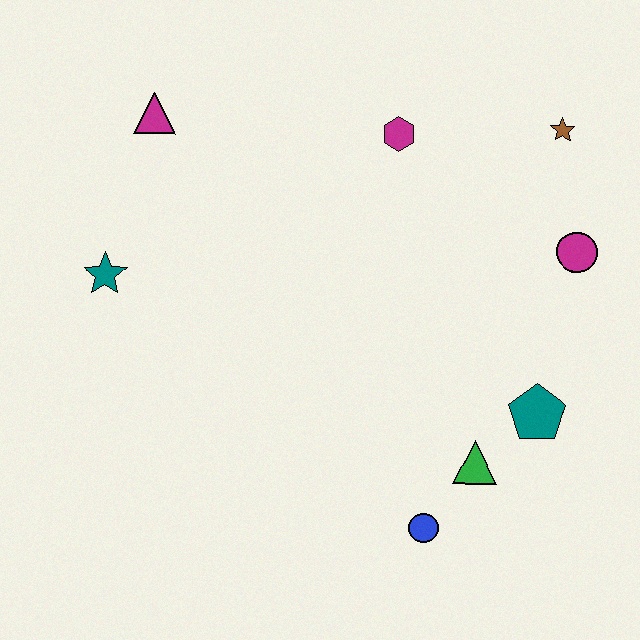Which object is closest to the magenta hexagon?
The brown star is closest to the magenta hexagon.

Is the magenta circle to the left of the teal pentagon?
No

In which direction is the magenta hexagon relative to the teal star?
The magenta hexagon is to the right of the teal star.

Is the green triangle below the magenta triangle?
Yes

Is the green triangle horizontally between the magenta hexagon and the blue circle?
No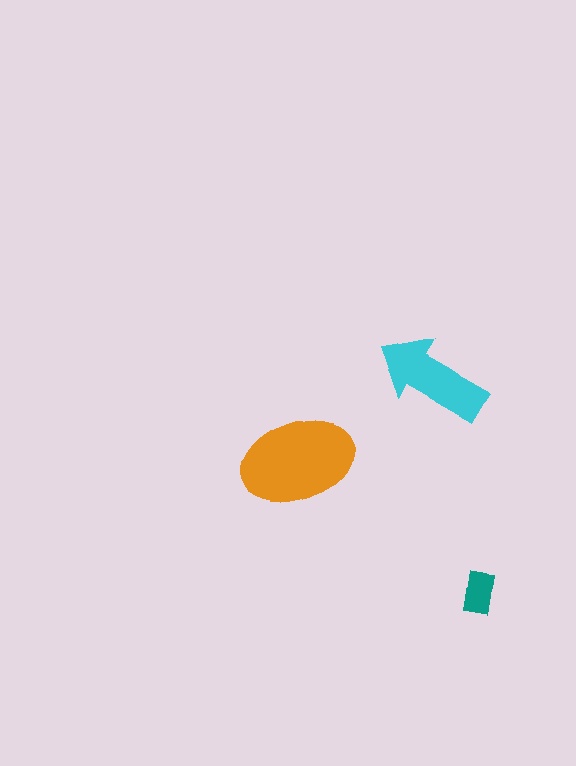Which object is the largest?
The orange ellipse.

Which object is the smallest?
The teal rectangle.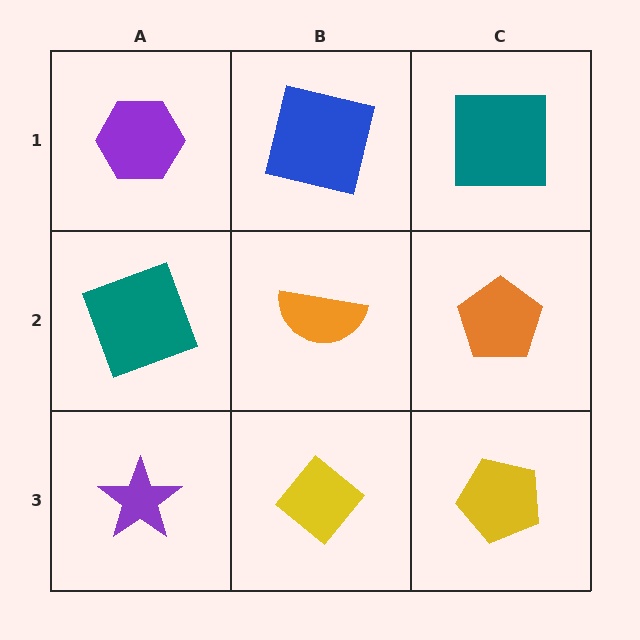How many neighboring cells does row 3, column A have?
2.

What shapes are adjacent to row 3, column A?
A teal square (row 2, column A), a yellow diamond (row 3, column B).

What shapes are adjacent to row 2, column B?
A blue square (row 1, column B), a yellow diamond (row 3, column B), a teal square (row 2, column A), an orange pentagon (row 2, column C).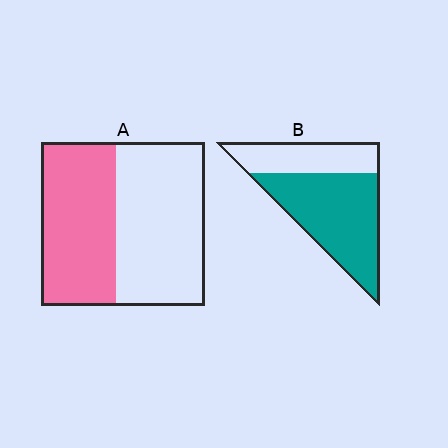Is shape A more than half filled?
No.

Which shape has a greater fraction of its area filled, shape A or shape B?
Shape B.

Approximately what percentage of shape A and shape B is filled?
A is approximately 45% and B is approximately 65%.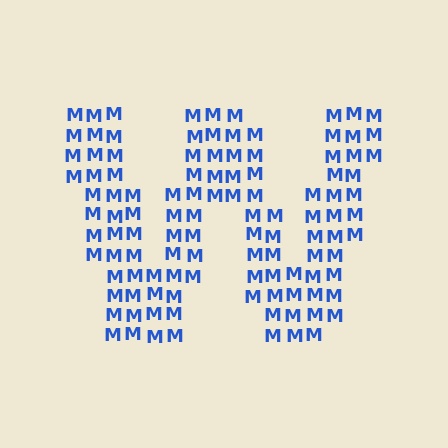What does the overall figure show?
The overall figure shows the letter W.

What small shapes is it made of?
It is made of small letter M's.